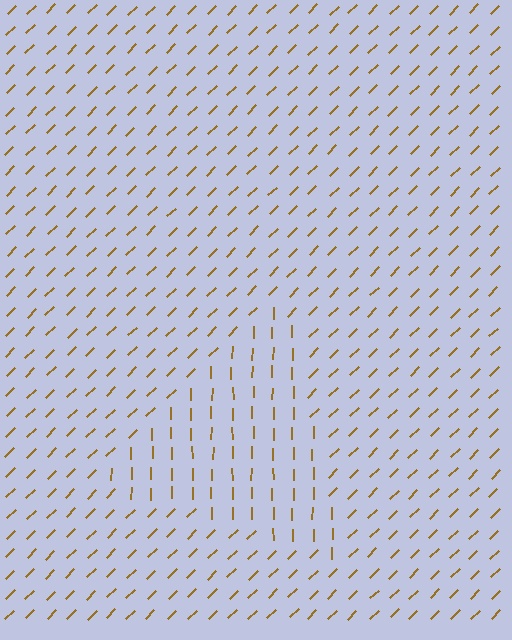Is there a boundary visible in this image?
Yes, there is a texture boundary formed by a change in line orientation.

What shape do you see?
I see a triangle.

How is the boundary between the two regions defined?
The boundary is defined purely by a change in line orientation (approximately 45 degrees difference). All lines are the same color and thickness.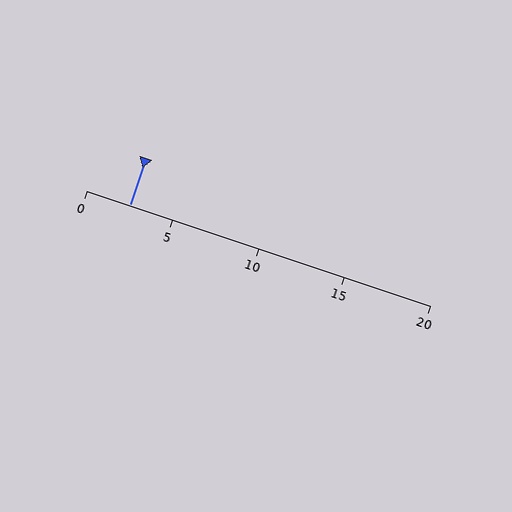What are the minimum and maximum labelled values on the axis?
The axis runs from 0 to 20.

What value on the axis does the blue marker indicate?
The marker indicates approximately 2.5.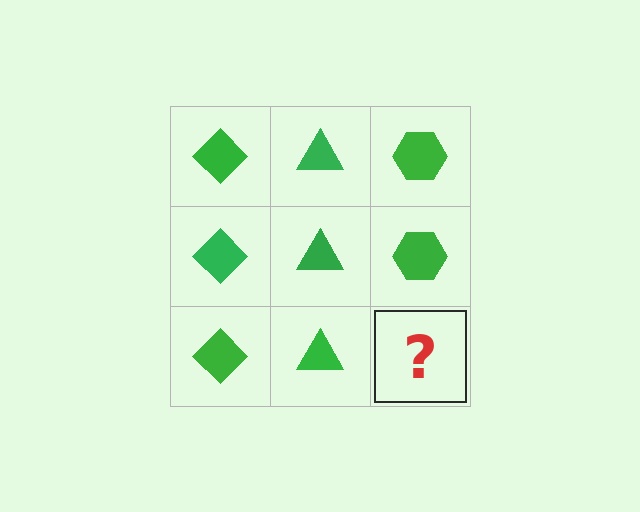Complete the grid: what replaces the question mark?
The question mark should be replaced with a green hexagon.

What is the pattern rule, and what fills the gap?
The rule is that each column has a consistent shape. The gap should be filled with a green hexagon.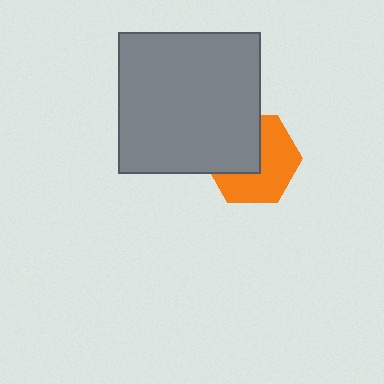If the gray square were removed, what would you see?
You would see the complete orange hexagon.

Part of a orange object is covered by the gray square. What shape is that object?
It is a hexagon.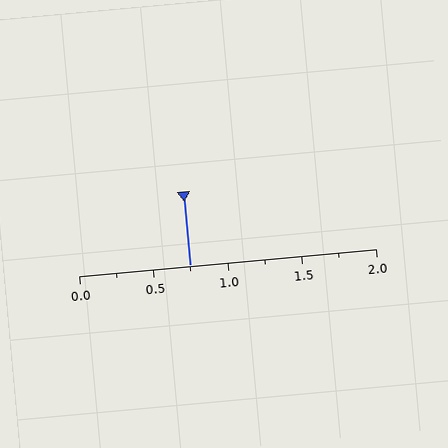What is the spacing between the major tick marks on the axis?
The major ticks are spaced 0.5 apart.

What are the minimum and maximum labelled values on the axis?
The axis runs from 0.0 to 2.0.